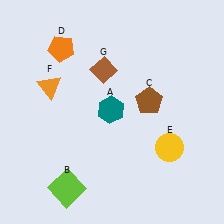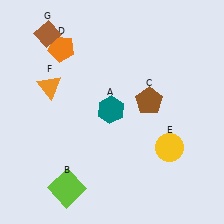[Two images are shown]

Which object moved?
The brown diamond (G) moved left.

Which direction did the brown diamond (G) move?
The brown diamond (G) moved left.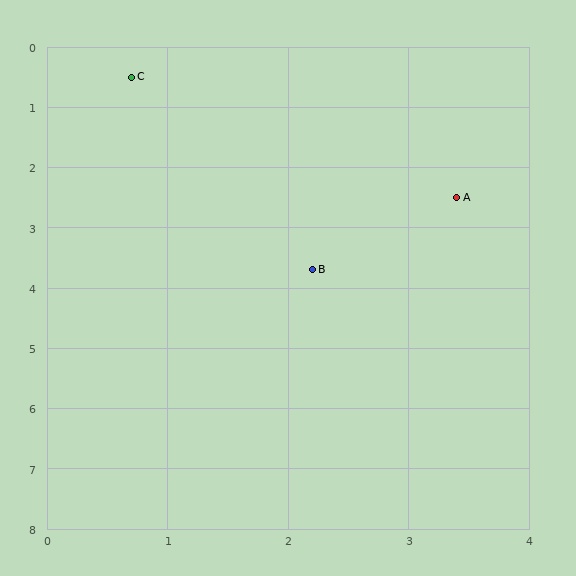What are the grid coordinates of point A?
Point A is at approximately (3.4, 2.5).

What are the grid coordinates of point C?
Point C is at approximately (0.7, 0.5).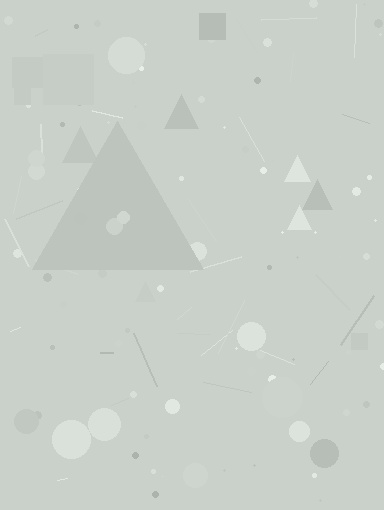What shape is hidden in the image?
A triangle is hidden in the image.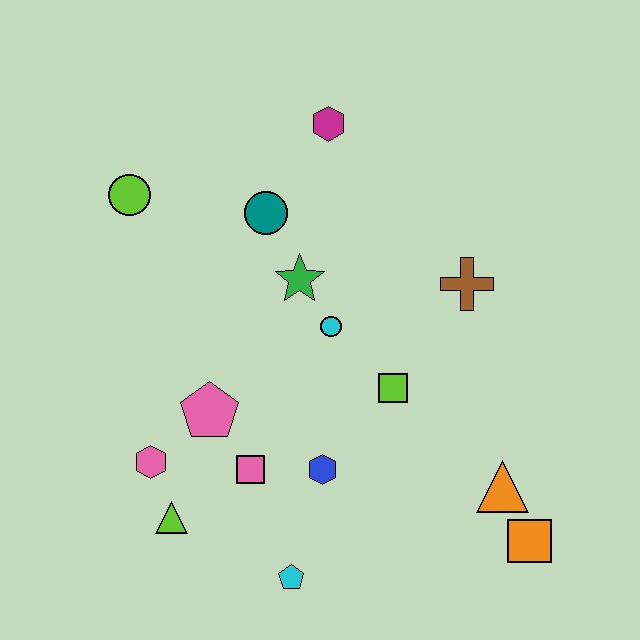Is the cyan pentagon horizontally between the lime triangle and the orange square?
Yes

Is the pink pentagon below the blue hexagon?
No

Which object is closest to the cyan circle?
The green star is closest to the cyan circle.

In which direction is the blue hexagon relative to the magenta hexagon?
The blue hexagon is below the magenta hexagon.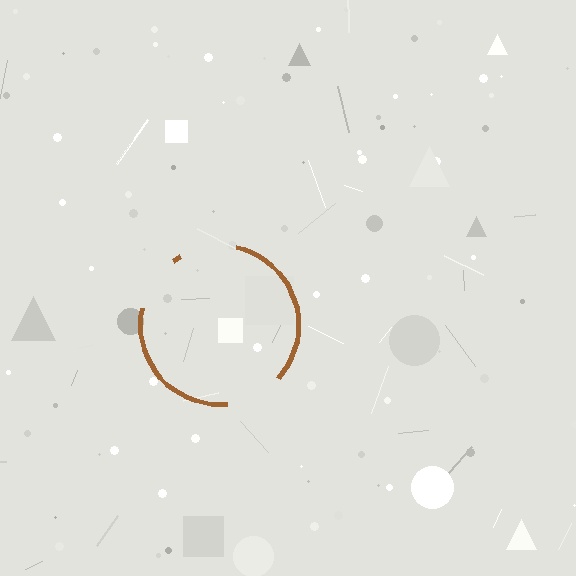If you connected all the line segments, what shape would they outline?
They would outline a circle.